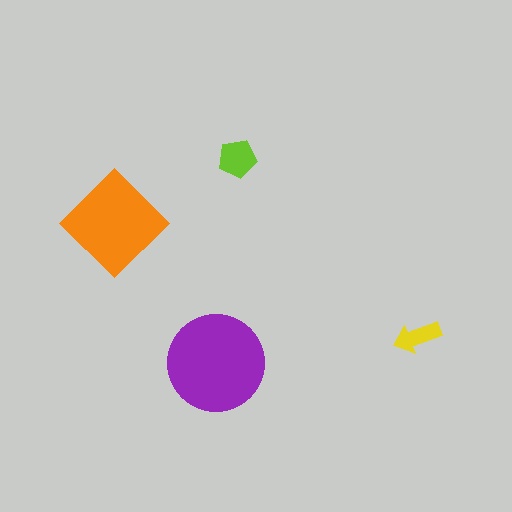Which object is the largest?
The purple circle.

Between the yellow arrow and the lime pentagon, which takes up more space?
The lime pentagon.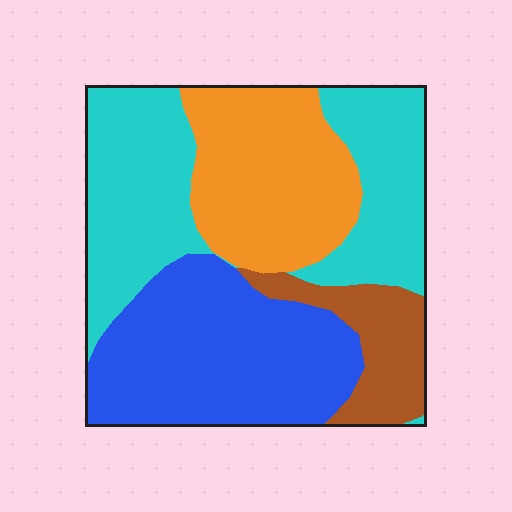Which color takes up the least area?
Brown, at roughly 10%.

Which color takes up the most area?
Cyan, at roughly 35%.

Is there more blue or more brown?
Blue.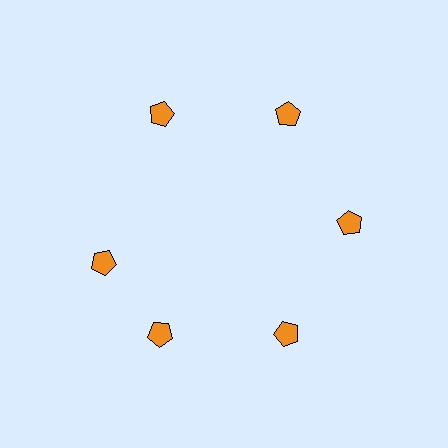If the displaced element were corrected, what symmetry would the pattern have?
It would have 6-fold rotational symmetry — the pattern would map onto itself every 60 degrees.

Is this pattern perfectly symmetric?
No. The 6 orange pentagons are arranged in a ring, but one element near the 9 o'clock position is rotated out of alignment along the ring, breaking the 6-fold rotational symmetry.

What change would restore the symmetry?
The symmetry would be restored by rotating it back into even spacing with its neighbors so that all 6 pentagons sit at equal angles and equal distance from the center.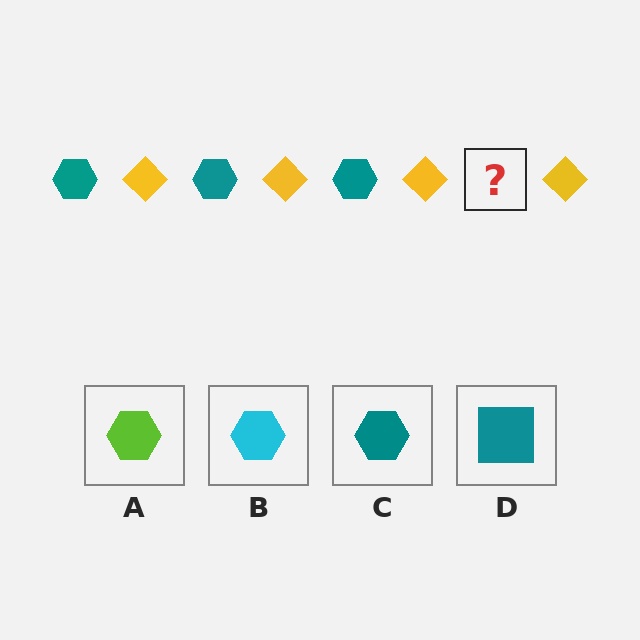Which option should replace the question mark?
Option C.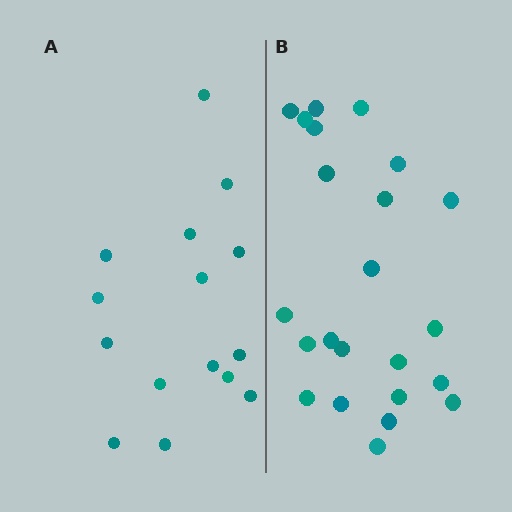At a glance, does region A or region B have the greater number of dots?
Region B (the right region) has more dots.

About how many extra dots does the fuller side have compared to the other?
Region B has roughly 8 or so more dots than region A.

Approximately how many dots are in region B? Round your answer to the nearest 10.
About 20 dots. (The exact count is 23, which rounds to 20.)